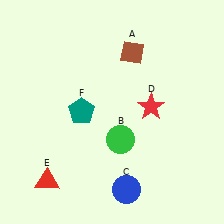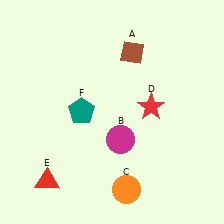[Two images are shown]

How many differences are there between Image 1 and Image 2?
There are 2 differences between the two images.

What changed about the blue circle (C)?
In Image 1, C is blue. In Image 2, it changed to orange.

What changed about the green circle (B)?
In Image 1, B is green. In Image 2, it changed to magenta.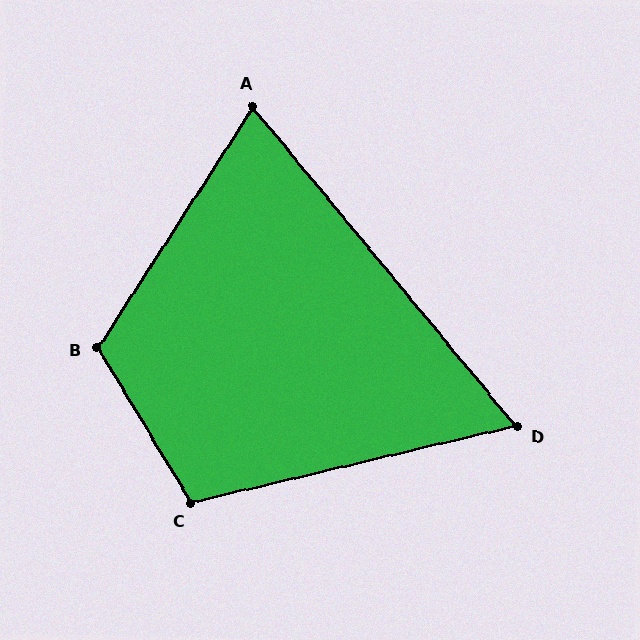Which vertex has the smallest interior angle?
D, at approximately 64 degrees.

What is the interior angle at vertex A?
Approximately 72 degrees (acute).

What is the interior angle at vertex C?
Approximately 108 degrees (obtuse).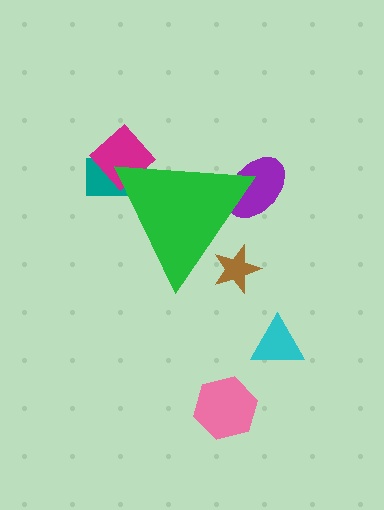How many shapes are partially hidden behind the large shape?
4 shapes are partially hidden.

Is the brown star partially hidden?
Yes, the brown star is partially hidden behind the green triangle.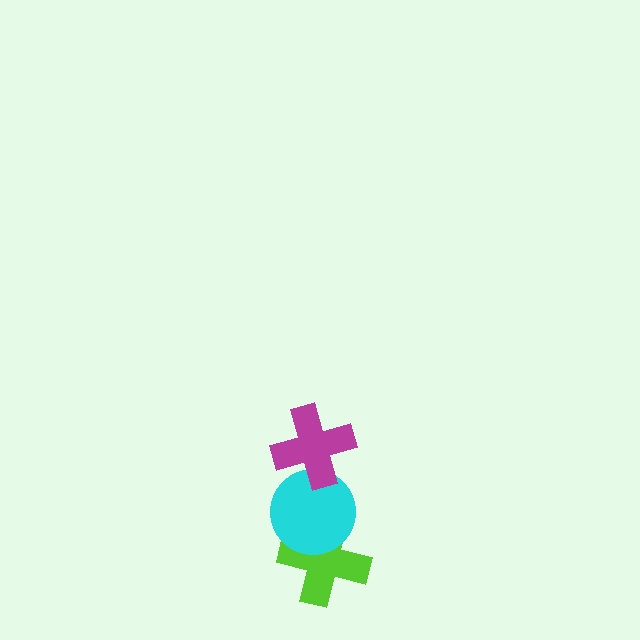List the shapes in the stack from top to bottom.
From top to bottom: the magenta cross, the cyan circle, the lime cross.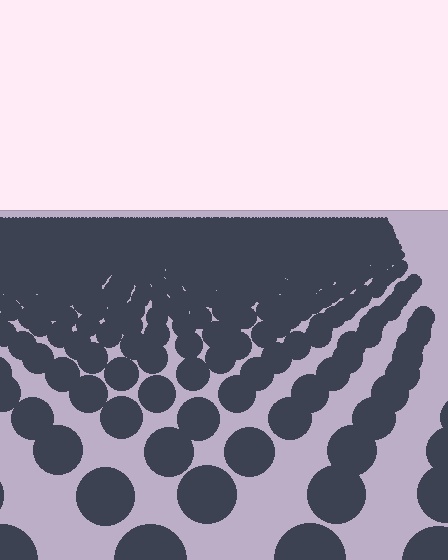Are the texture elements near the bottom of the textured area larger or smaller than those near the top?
Larger. Near the bottom, elements are closer to the viewer and appear at a bigger on-screen size.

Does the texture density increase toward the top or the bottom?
Density increases toward the top.